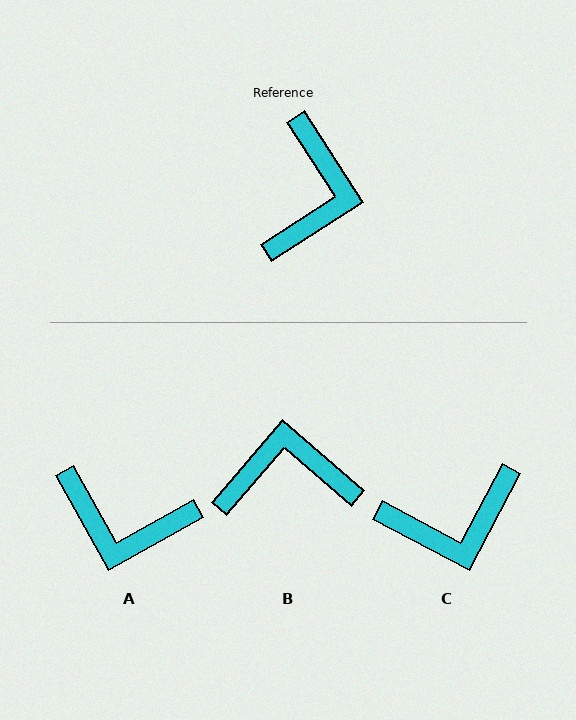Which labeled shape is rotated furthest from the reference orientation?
B, about 106 degrees away.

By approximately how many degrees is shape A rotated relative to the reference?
Approximately 94 degrees clockwise.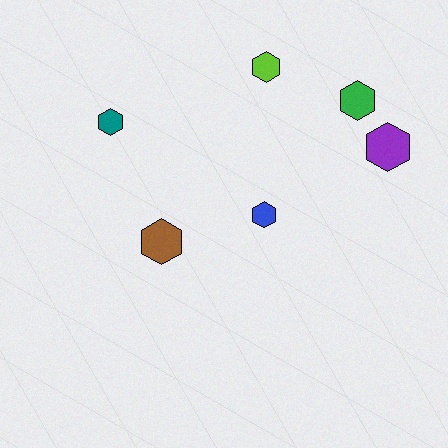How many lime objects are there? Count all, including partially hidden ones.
There is 1 lime object.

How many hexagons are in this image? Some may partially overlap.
There are 6 hexagons.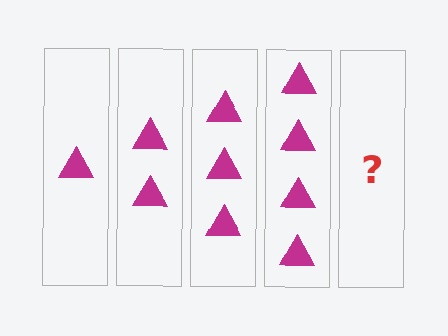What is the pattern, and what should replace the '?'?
The pattern is that each step adds one more triangle. The '?' should be 5 triangles.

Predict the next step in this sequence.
The next step is 5 triangles.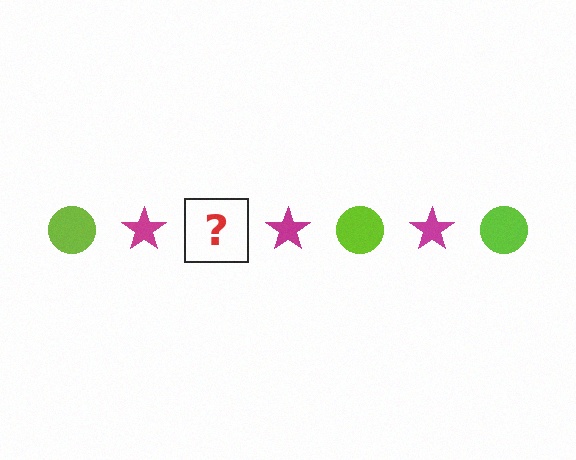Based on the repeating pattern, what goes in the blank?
The blank should be a lime circle.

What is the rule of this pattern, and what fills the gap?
The rule is that the pattern alternates between lime circle and magenta star. The gap should be filled with a lime circle.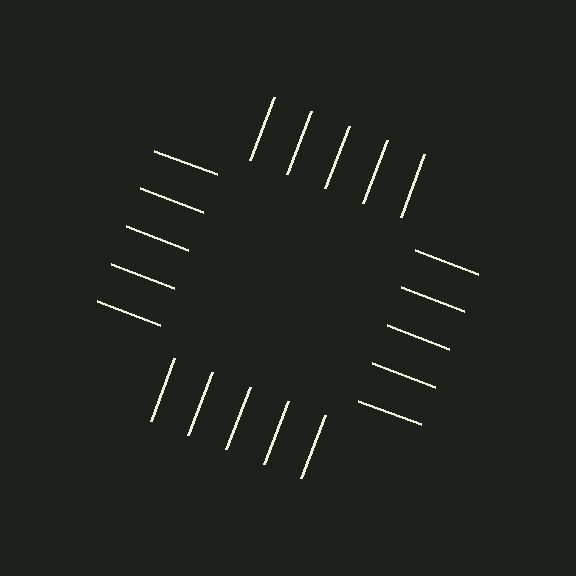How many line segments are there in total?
20 — 5 along each of the 4 edges.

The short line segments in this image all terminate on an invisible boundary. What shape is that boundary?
An illusory square — the line segments terminate on its edges but no continuous stroke is drawn.